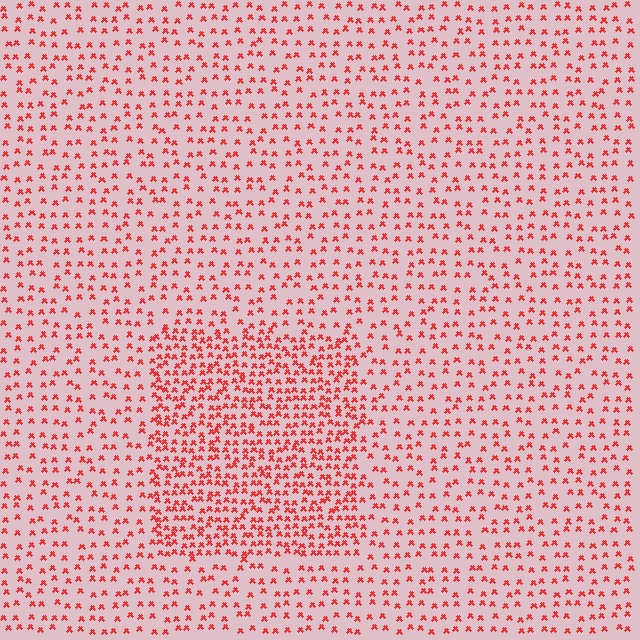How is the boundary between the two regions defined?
The boundary is defined by a change in element density (approximately 2.0x ratio). All elements are the same color, size, and shape.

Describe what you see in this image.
The image contains small red elements arranged at two different densities. A rectangle-shaped region is visible where the elements are more densely packed than the surrounding area.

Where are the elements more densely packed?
The elements are more densely packed inside the rectangle boundary.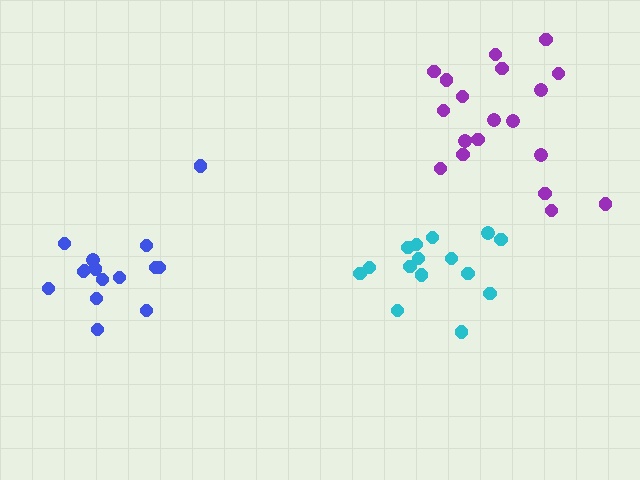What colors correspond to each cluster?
The clusters are colored: cyan, purple, blue.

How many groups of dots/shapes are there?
There are 3 groups.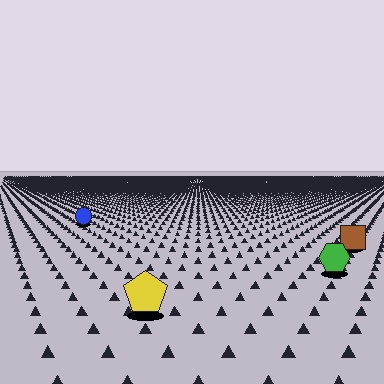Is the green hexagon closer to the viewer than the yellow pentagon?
No. The yellow pentagon is closer — you can tell from the texture gradient: the ground texture is coarser near it.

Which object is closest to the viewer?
The yellow pentagon is closest. The texture marks near it are larger and more spread out.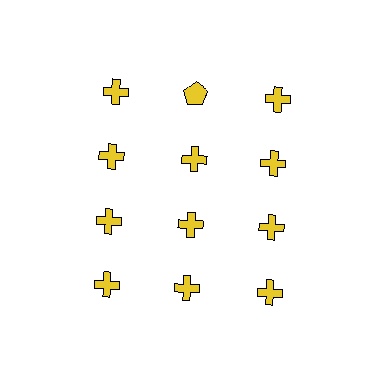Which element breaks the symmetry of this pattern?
The yellow pentagon in the top row, second from left column breaks the symmetry. All other shapes are yellow crosses.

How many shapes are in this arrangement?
There are 12 shapes arranged in a grid pattern.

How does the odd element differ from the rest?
It has a different shape: pentagon instead of cross.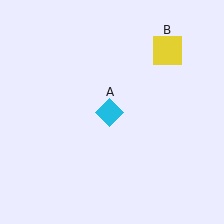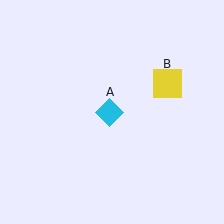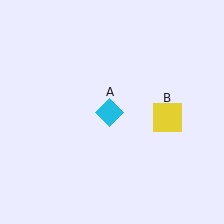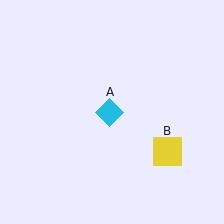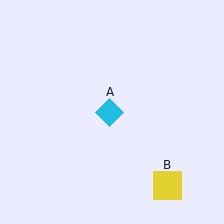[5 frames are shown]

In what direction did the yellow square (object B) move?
The yellow square (object B) moved down.